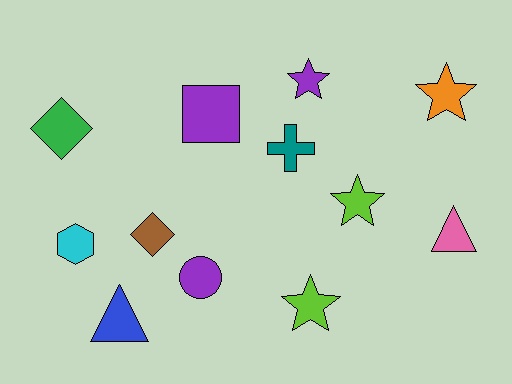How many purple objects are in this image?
There are 3 purple objects.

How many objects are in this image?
There are 12 objects.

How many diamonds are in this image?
There are 2 diamonds.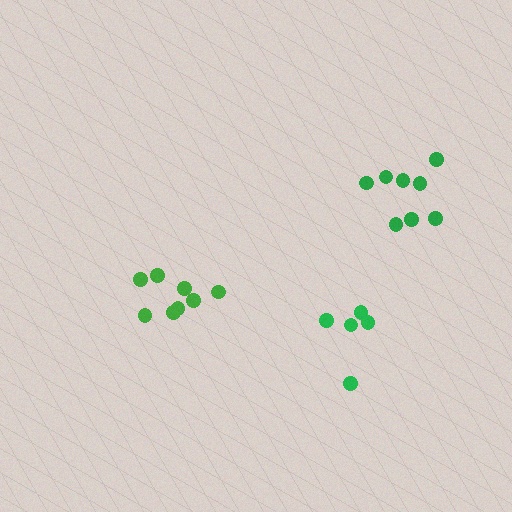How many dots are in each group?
Group 1: 5 dots, Group 2: 8 dots, Group 3: 8 dots (21 total).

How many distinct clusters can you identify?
There are 3 distinct clusters.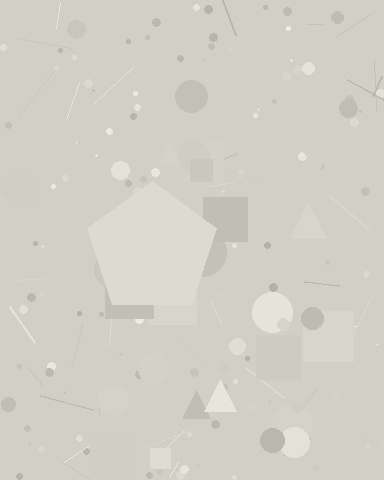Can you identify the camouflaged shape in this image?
The camouflaged shape is a pentagon.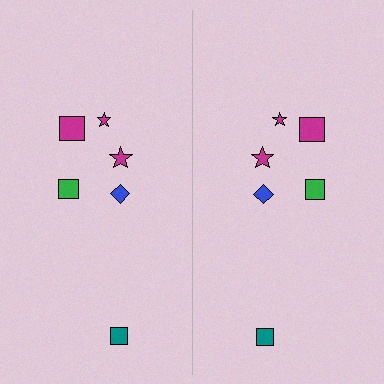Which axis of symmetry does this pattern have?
The pattern has a vertical axis of symmetry running through the center of the image.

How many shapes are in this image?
There are 12 shapes in this image.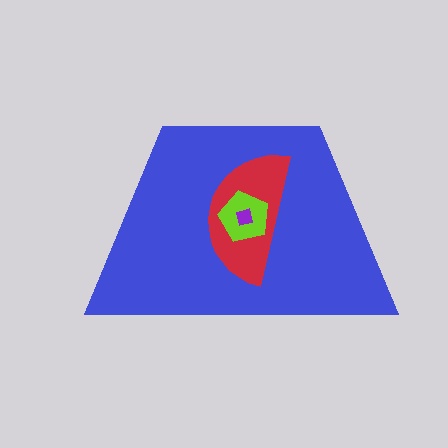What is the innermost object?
The purple square.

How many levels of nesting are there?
4.